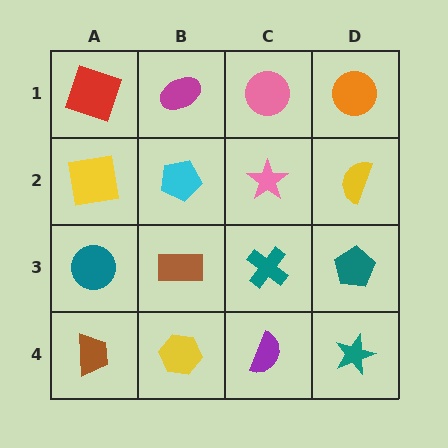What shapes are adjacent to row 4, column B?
A brown rectangle (row 3, column B), a brown trapezoid (row 4, column A), a purple semicircle (row 4, column C).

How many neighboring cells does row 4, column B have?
3.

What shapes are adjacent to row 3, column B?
A cyan pentagon (row 2, column B), a yellow hexagon (row 4, column B), a teal circle (row 3, column A), a teal cross (row 3, column C).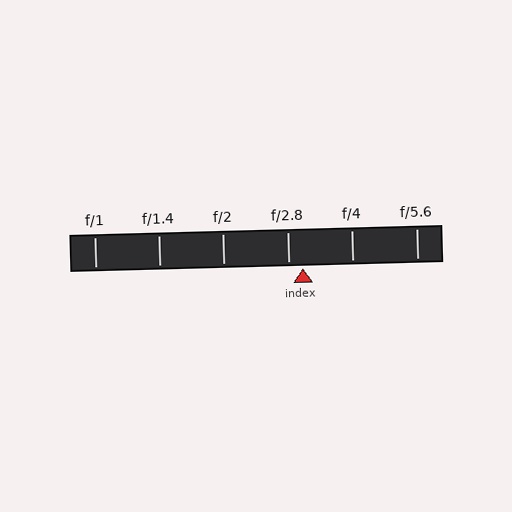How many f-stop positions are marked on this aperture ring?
There are 6 f-stop positions marked.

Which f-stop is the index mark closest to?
The index mark is closest to f/2.8.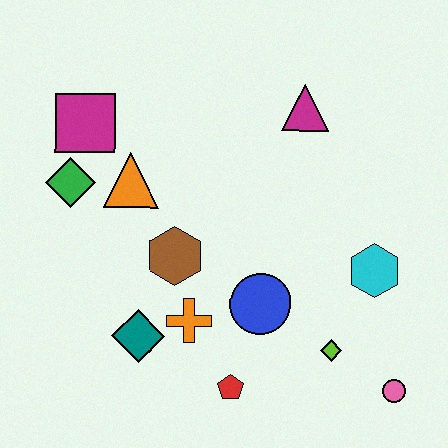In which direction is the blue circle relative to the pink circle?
The blue circle is to the left of the pink circle.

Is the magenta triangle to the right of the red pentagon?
Yes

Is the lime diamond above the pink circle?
Yes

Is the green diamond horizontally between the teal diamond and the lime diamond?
No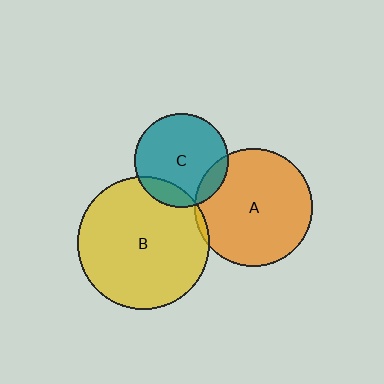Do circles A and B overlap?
Yes.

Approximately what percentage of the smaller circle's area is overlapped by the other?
Approximately 5%.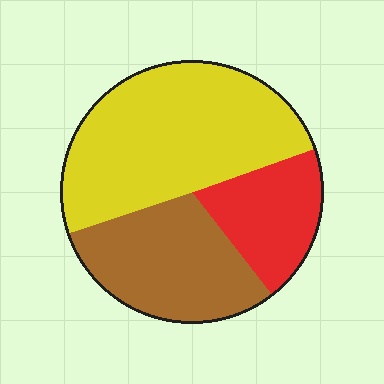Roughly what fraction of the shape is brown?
Brown covers around 30% of the shape.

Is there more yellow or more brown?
Yellow.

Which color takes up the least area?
Red, at roughly 20%.